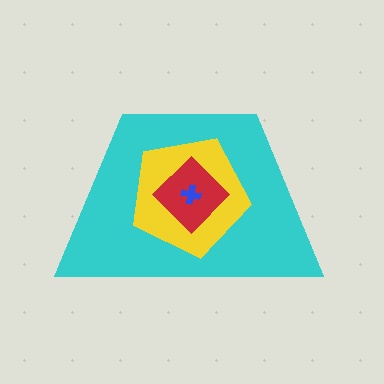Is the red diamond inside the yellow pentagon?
Yes.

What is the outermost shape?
The cyan trapezoid.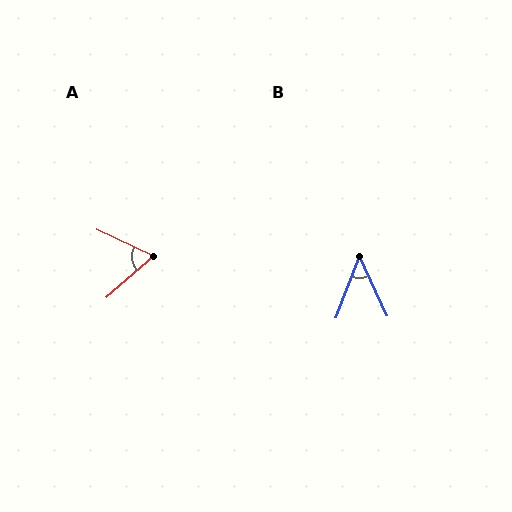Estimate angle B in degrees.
Approximately 45 degrees.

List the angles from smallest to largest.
B (45°), A (66°).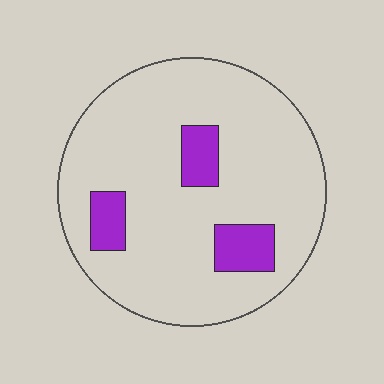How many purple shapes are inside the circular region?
3.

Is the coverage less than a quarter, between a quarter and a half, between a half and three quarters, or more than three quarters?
Less than a quarter.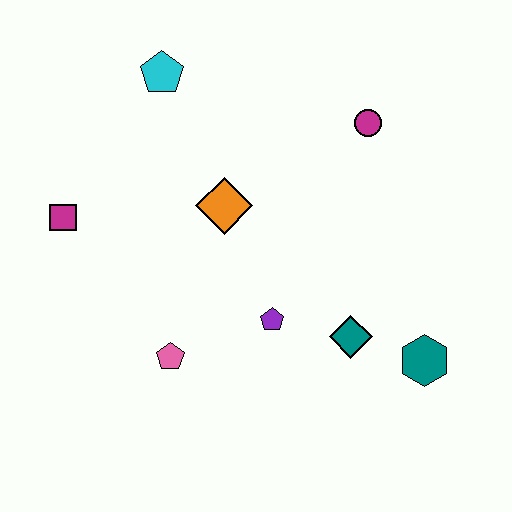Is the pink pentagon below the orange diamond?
Yes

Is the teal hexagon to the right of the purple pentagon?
Yes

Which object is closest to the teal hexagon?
The teal diamond is closest to the teal hexagon.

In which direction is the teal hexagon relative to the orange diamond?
The teal hexagon is to the right of the orange diamond.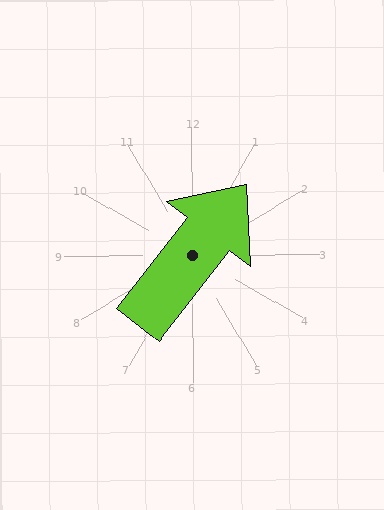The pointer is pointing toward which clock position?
Roughly 1 o'clock.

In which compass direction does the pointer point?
Northeast.